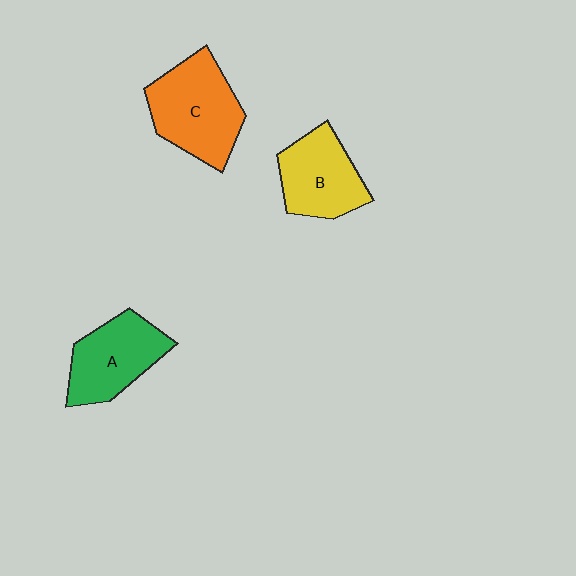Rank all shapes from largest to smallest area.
From largest to smallest: C (orange), A (green), B (yellow).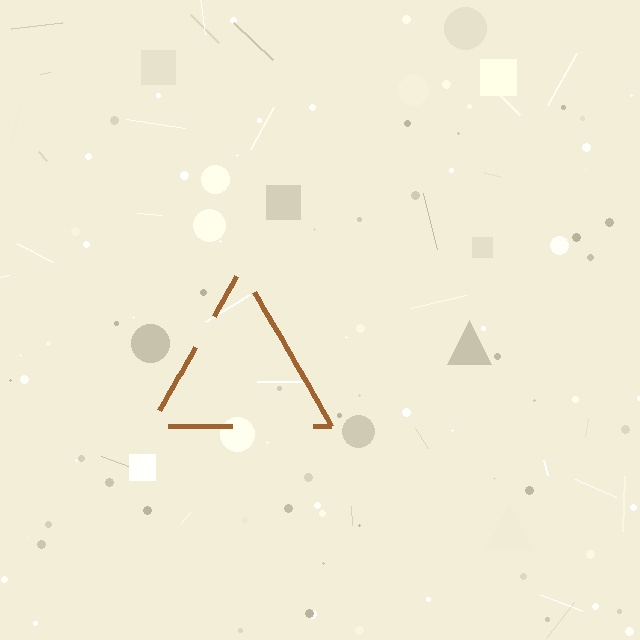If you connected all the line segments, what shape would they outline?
They would outline a triangle.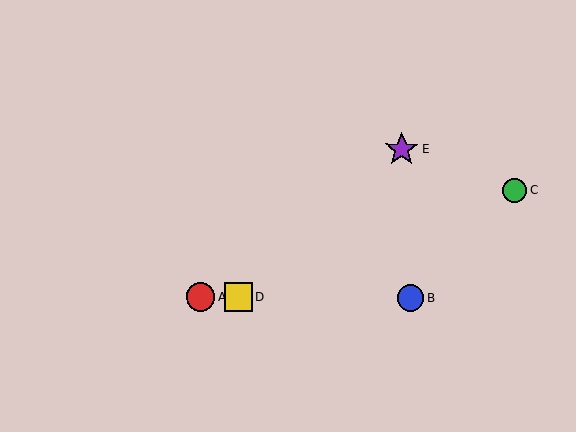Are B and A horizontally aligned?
Yes, both are at y≈298.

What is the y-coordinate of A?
Object A is at y≈297.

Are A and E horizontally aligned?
No, A is at y≈297 and E is at y≈149.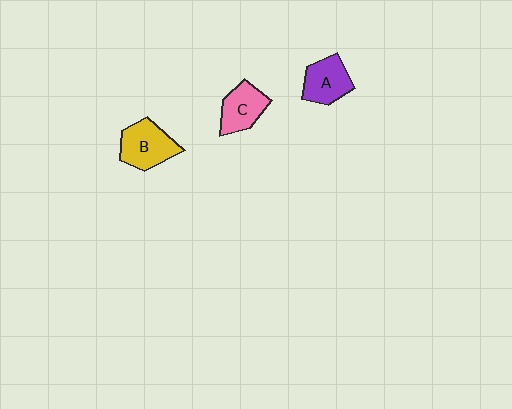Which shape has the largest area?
Shape B (yellow).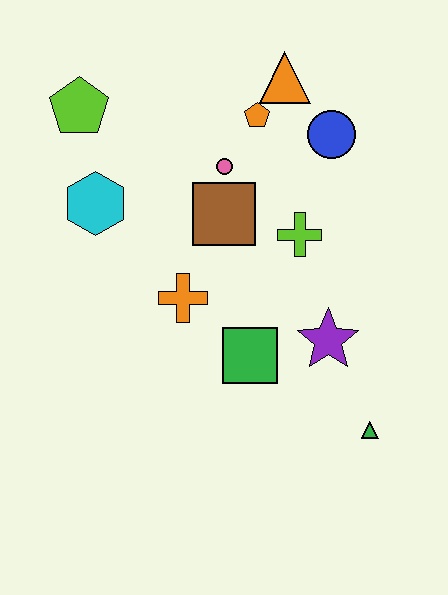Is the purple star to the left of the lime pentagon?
No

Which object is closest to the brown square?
The pink circle is closest to the brown square.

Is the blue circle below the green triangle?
No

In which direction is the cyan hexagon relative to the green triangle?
The cyan hexagon is to the left of the green triangle.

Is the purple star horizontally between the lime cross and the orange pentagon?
No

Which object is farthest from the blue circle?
The green triangle is farthest from the blue circle.